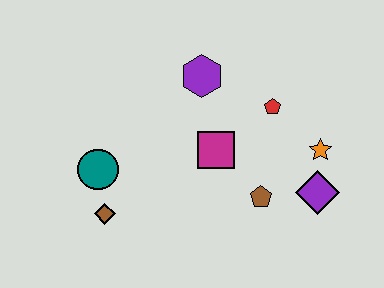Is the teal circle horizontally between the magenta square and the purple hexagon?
No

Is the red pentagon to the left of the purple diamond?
Yes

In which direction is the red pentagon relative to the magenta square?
The red pentagon is to the right of the magenta square.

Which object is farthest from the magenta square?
The brown diamond is farthest from the magenta square.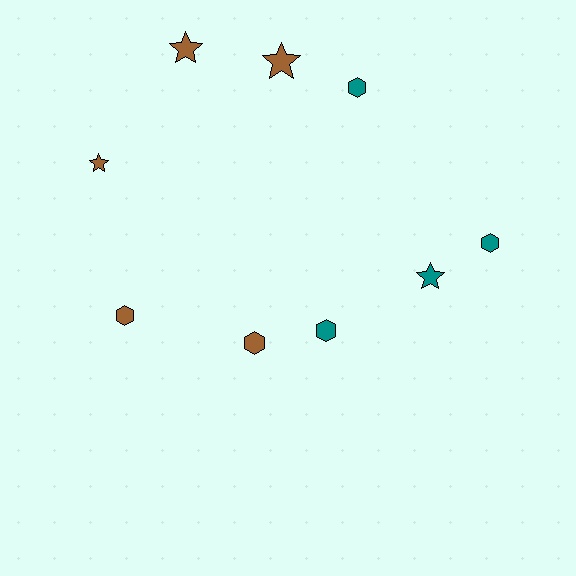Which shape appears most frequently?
Hexagon, with 5 objects.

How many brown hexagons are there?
There are 2 brown hexagons.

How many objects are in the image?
There are 9 objects.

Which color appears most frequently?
Brown, with 5 objects.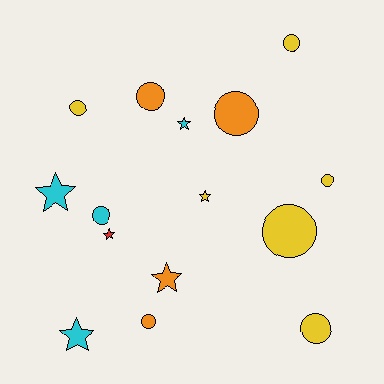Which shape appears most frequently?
Circle, with 9 objects.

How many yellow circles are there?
There are 5 yellow circles.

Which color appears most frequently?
Yellow, with 6 objects.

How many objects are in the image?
There are 15 objects.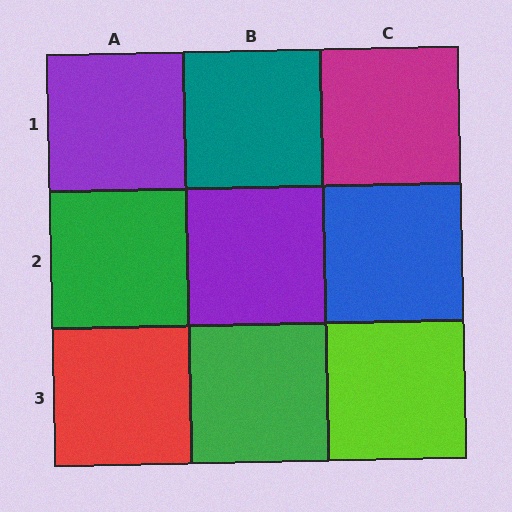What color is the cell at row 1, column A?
Purple.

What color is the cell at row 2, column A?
Green.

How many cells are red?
1 cell is red.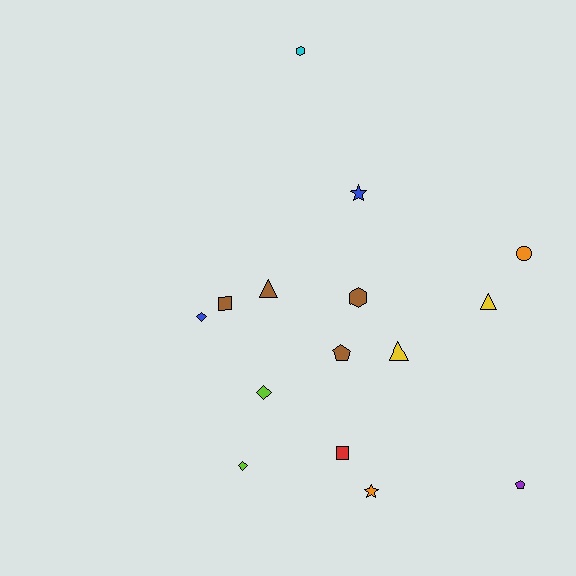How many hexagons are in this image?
There are 2 hexagons.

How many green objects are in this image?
There are no green objects.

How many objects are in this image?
There are 15 objects.